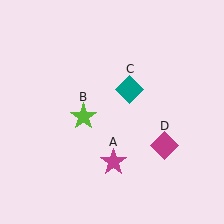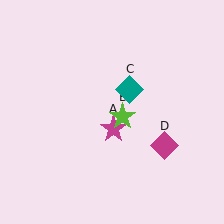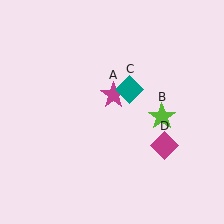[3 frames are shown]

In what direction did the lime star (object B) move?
The lime star (object B) moved right.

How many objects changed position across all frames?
2 objects changed position: magenta star (object A), lime star (object B).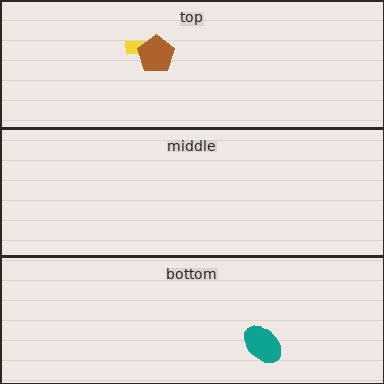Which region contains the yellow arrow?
The top region.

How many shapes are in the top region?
2.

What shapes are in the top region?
The yellow arrow, the brown pentagon.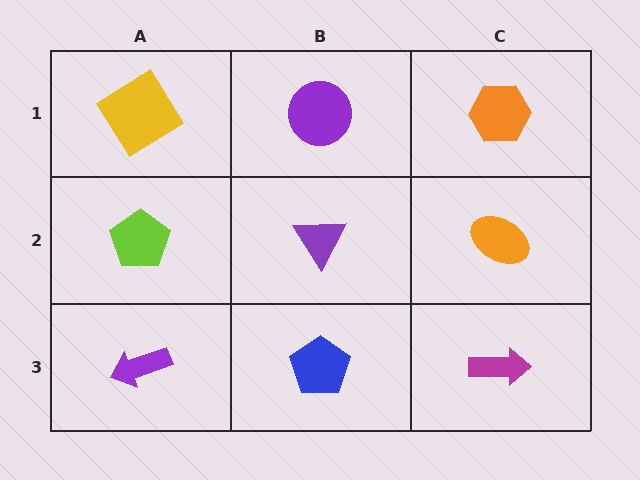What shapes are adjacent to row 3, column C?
An orange ellipse (row 2, column C), a blue pentagon (row 3, column B).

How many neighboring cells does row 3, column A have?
2.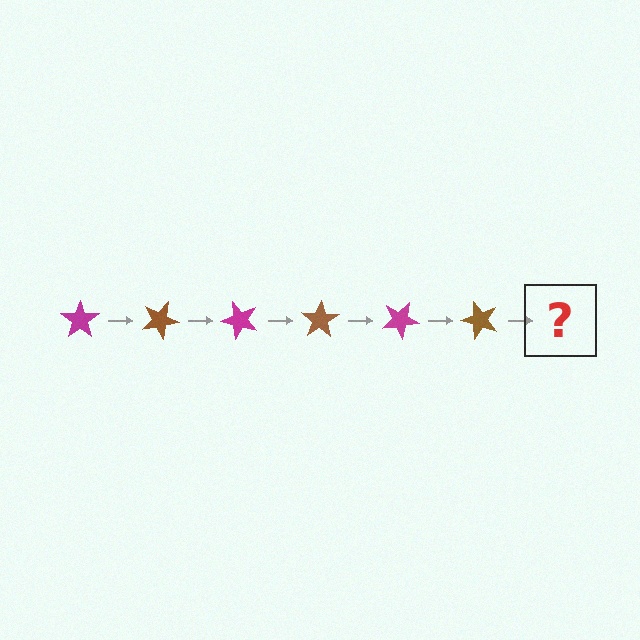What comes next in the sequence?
The next element should be a magenta star, rotated 150 degrees from the start.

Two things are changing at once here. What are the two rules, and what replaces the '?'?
The two rules are that it rotates 25 degrees each step and the color cycles through magenta and brown. The '?' should be a magenta star, rotated 150 degrees from the start.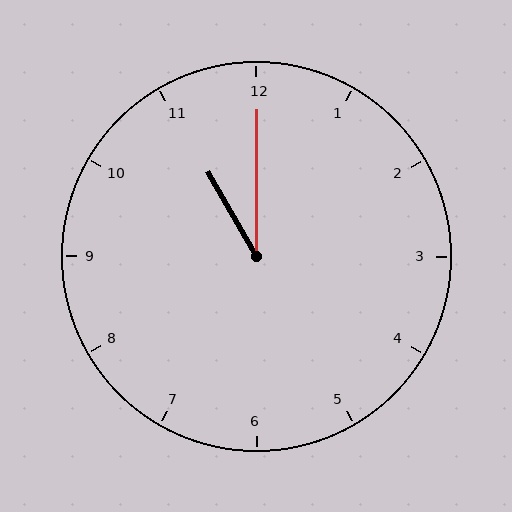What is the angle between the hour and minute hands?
Approximately 30 degrees.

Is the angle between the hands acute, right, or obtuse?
It is acute.